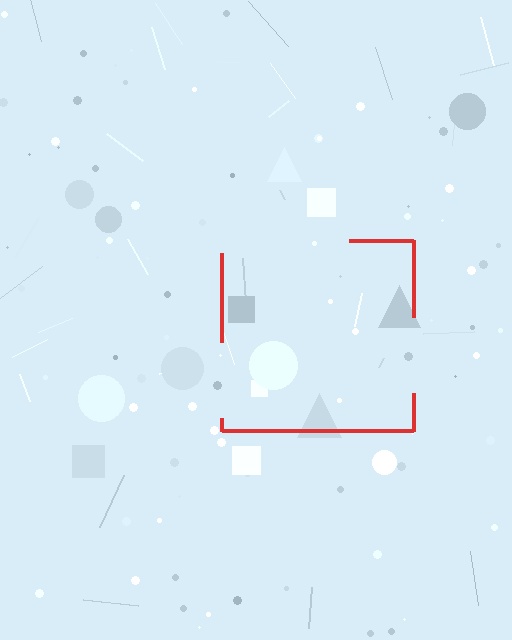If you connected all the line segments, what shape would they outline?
They would outline a square.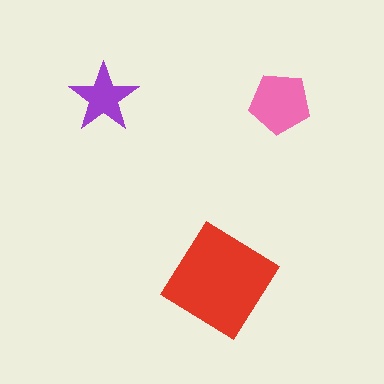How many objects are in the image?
There are 3 objects in the image.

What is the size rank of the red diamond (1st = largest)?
1st.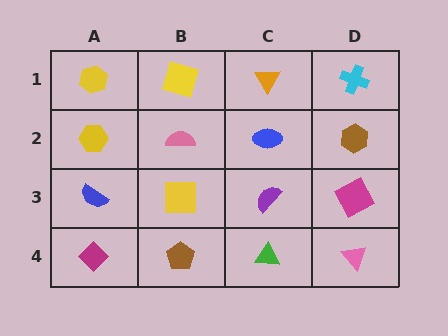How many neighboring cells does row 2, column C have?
4.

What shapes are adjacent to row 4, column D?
A magenta square (row 3, column D), a green triangle (row 4, column C).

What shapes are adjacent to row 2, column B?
A yellow square (row 1, column B), a yellow square (row 3, column B), a yellow hexagon (row 2, column A), a blue ellipse (row 2, column C).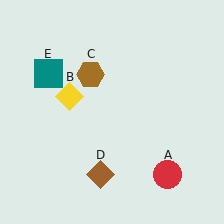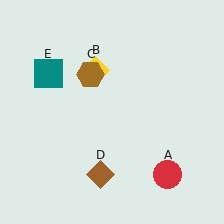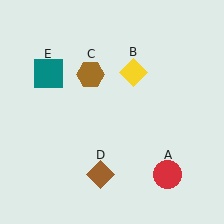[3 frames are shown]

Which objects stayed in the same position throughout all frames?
Red circle (object A) and brown hexagon (object C) and brown diamond (object D) and teal square (object E) remained stationary.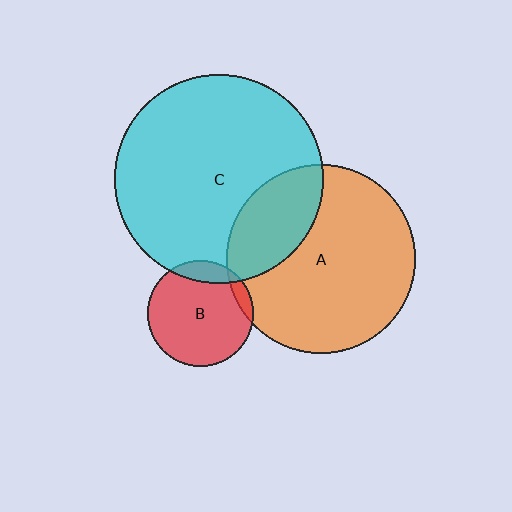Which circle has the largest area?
Circle C (cyan).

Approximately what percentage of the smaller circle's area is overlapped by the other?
Approximately 5%.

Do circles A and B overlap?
Yes.